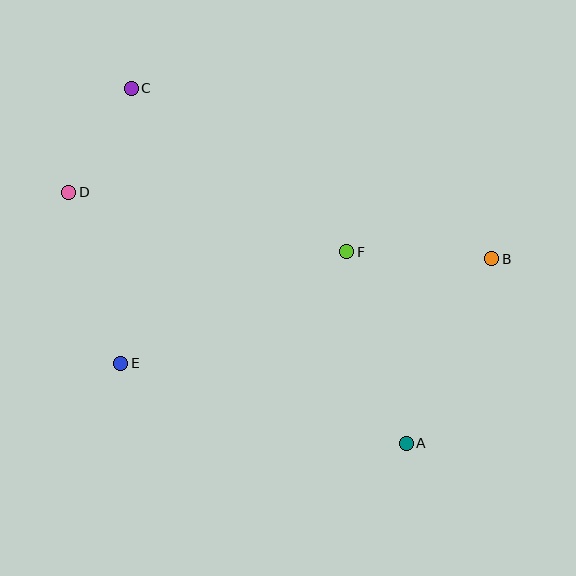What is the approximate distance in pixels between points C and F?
The distance between C and F is approximately 270 pixels.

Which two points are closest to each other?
Points C and D are closest to each other.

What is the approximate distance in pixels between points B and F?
The distance between B and F is approximately 145 pixels.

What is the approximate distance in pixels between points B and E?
The distance between B and E is approximately 385 pixels.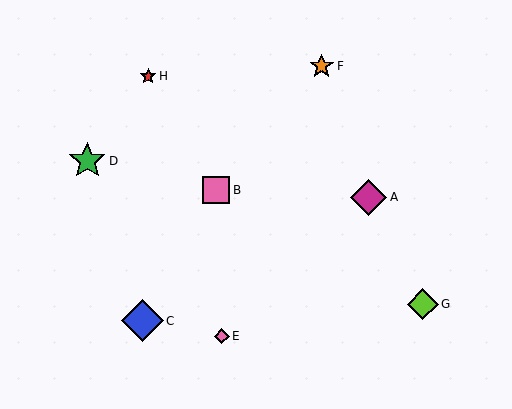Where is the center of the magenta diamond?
The center of the magenta diamond is at (368, 197).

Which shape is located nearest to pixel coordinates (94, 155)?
The green star (labeled D) at (87, 161) is nearest to that location.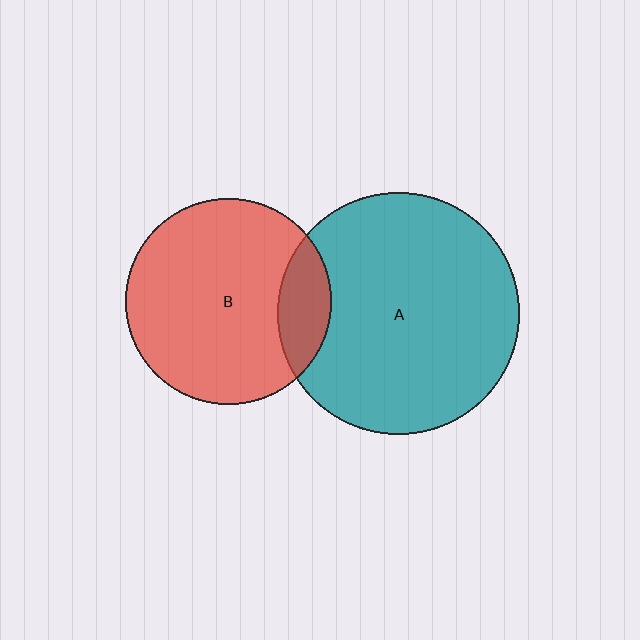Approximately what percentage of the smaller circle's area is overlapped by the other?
Approximately 15%.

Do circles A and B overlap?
Yes.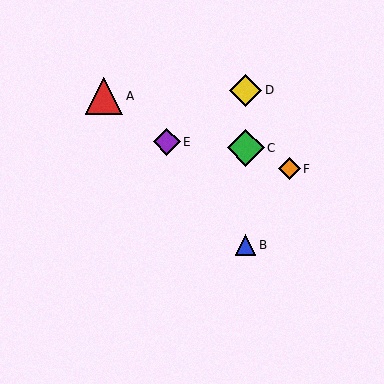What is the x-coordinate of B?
Object B is at x≈246.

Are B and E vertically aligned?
No, B is at x≈246 and E is at x≈167.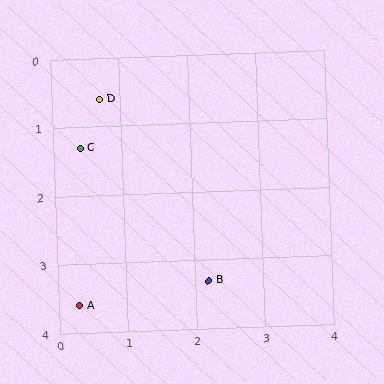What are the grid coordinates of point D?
Point D is at approximately (0.7, 0.6).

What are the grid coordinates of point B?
Point B is at approximately (2.2, 3.3).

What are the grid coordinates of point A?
Point A is at approximately (0.3, 3.6).